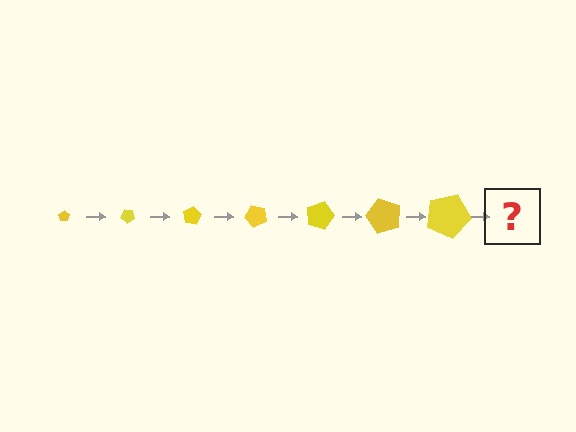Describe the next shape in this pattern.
It should be a pentagon, larger than the previous one and rotated 280 degrees from the start.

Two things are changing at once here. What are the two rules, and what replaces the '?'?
The two rules are that the pentagon grows larger each step and it rotates 40 degrees each step. The '?' should be a pentagon, larger than the previous one and rotated 280 degrees from the start.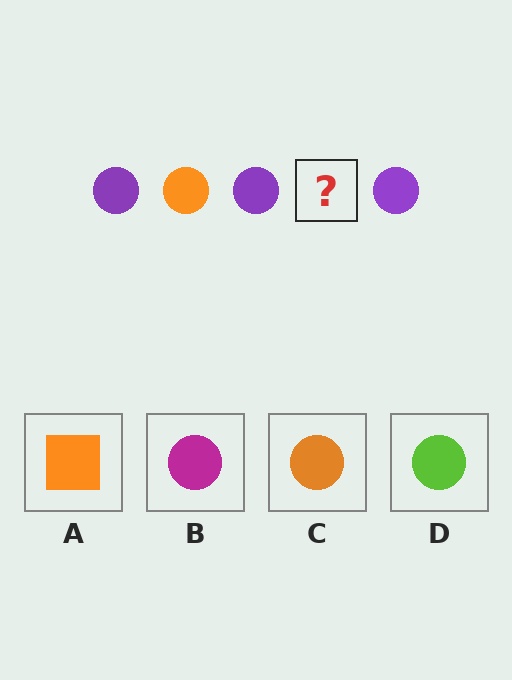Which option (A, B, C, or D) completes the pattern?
C.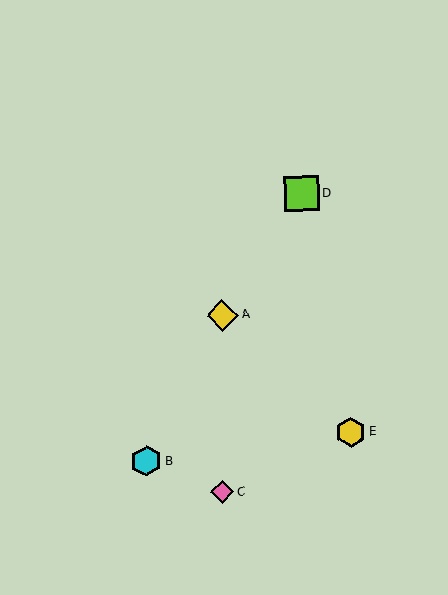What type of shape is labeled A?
Shape A is a yellow diamond.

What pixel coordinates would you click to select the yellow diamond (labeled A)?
Click at (222, 315) to select the yellow diamond A.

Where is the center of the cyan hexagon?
The center of the cyan hexagon is at (146, 461).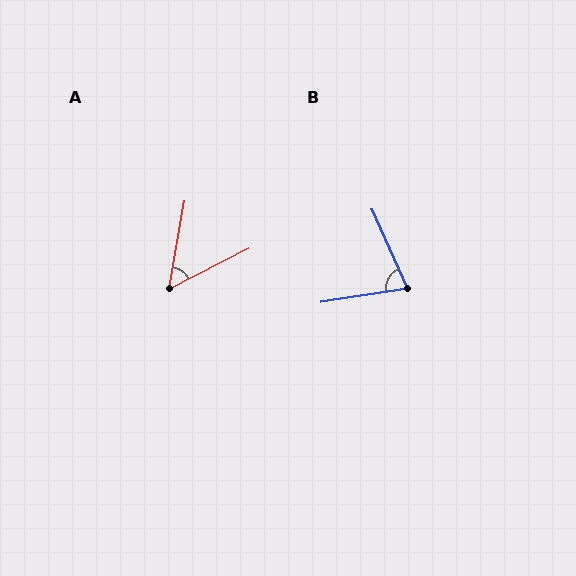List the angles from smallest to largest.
A (52°), B (75°).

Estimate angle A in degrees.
Approximately 52 degrees.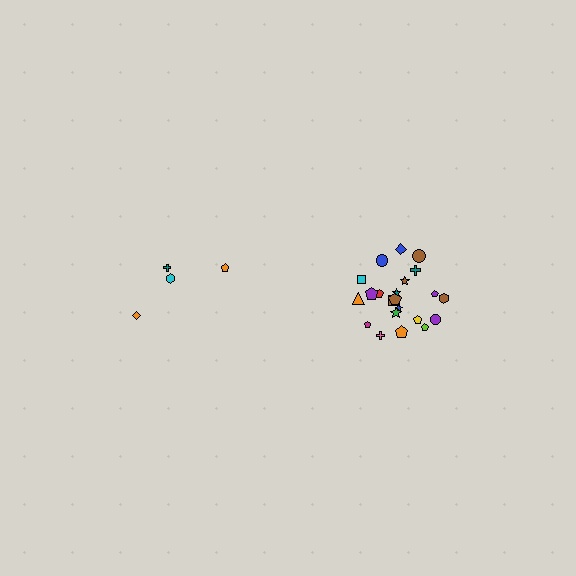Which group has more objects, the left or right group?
The right group.